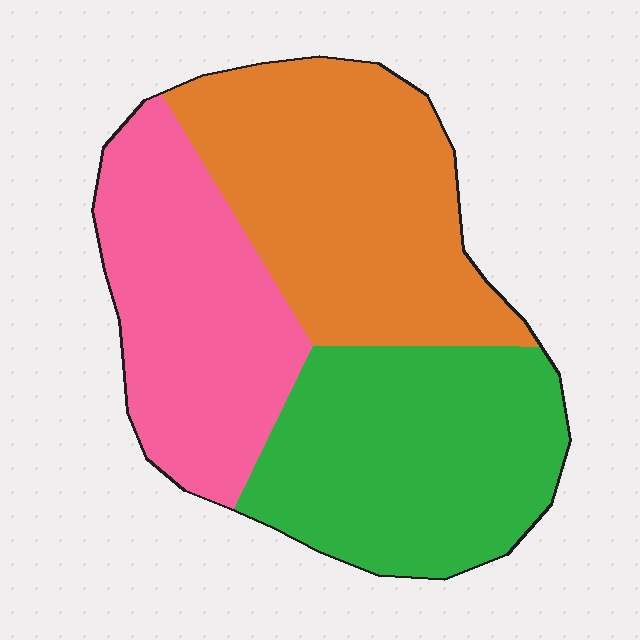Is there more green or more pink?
Green.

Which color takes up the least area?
Pink, at roughly 30%.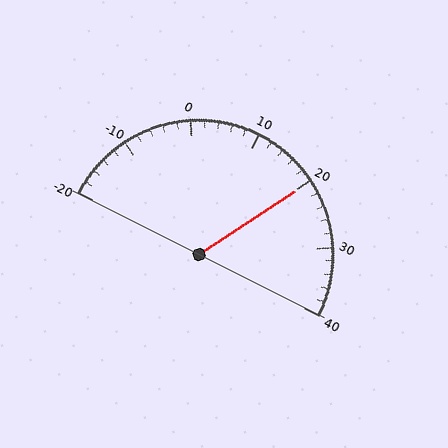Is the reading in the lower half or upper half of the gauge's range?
The reading is in the upper half of the range (-20 to 40).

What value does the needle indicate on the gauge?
The needle indicates approximately 20.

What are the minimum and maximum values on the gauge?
The gauge ranges from -20 to 40.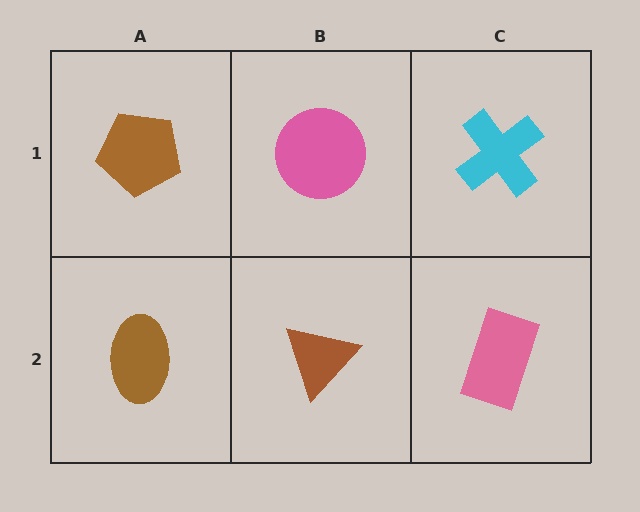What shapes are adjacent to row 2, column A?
A brown pentagon (row 1, column A), a brown triangle (row 2, column B).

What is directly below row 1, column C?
A pink rectangle.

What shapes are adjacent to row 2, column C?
A cyan cross (row 1, column C), a brown triangle (row 2, column B).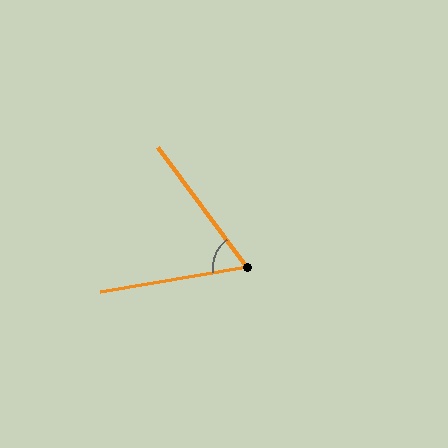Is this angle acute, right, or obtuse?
It is acute.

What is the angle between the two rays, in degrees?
Approximately 63 degrees.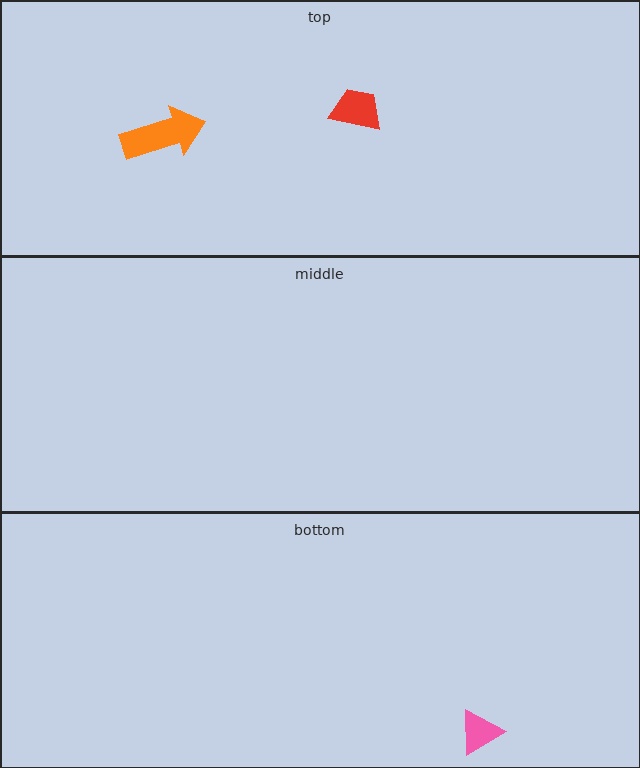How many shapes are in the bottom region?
1.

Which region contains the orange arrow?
The top region.